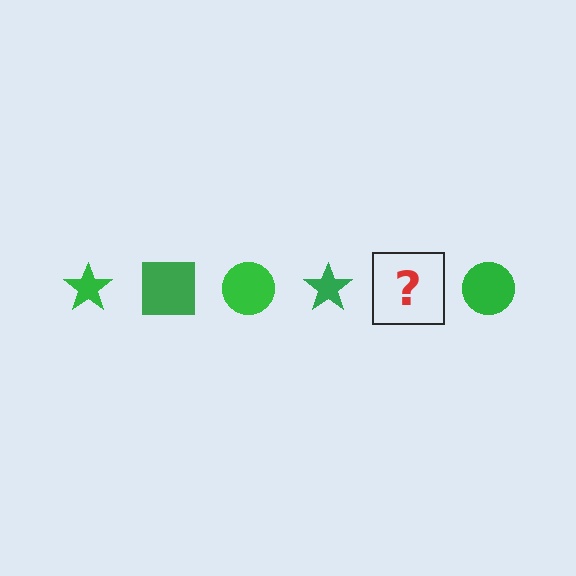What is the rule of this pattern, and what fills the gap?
The rule is that the pattern cycles through star, square, circle shapes in green. The gap should be filled with a green square.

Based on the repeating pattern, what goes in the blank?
The blank should be a green square.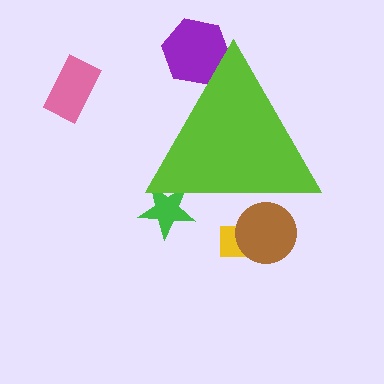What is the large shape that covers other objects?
A lime triangle.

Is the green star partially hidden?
Yes, the green star is partially hidden behind the lime triangle.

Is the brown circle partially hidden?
Yes, the brown circle is partially hidden behind the lime triangle.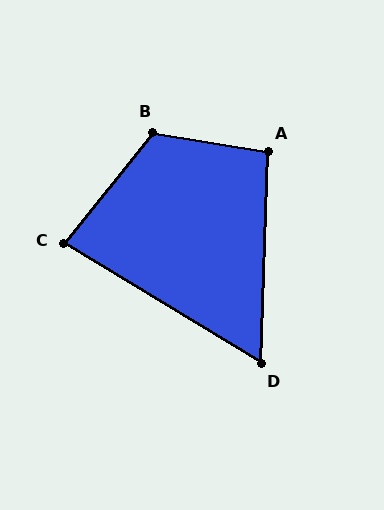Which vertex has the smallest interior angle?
D, at approximately 61 degrees.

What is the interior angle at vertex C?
Approximately 83 degrees (acute).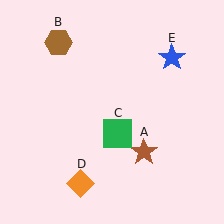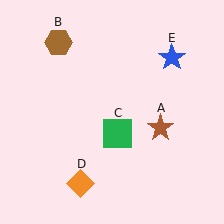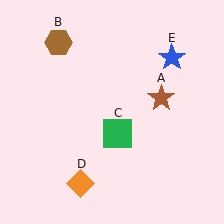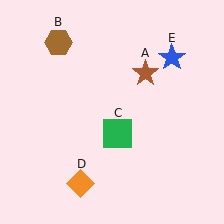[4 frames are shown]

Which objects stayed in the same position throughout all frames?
Brown hexagon (object B) and green square (object C) and orange diamond (object D) and blue star (object E) remained stationary.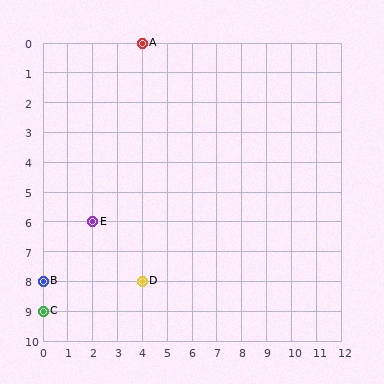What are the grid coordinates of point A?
Point A is at grid coordinates (4, 0).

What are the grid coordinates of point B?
Point B is at grid coordinates (0, 8).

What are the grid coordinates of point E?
Point E is at grid coordinates (2, 6).